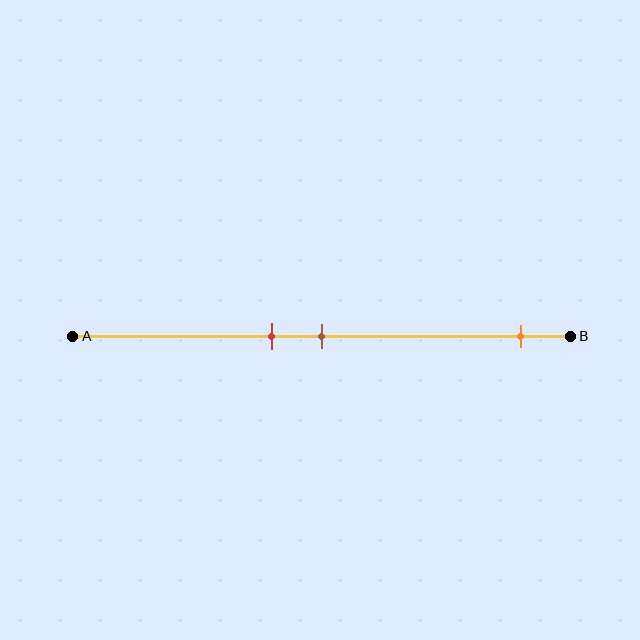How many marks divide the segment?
There are 3 marks dividing the segment.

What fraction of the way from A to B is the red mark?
The red mark is approximately 40% (0.4) of the way from A to B.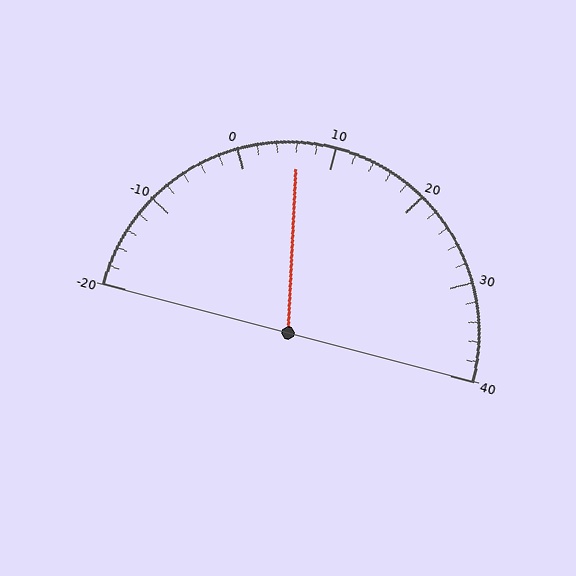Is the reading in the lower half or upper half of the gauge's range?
The reading is in the lower half of the range (-20 to 40).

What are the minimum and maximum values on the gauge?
The gauge ranges from -20 to 40.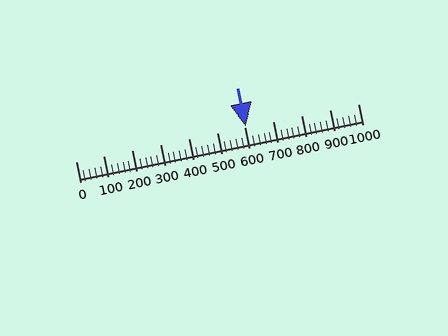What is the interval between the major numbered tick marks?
The major tick marks are spaced 100 units apart.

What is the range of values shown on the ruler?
The ruler shows values from 0 to 1000.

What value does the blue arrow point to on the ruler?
The blue arrow points to approximately 602.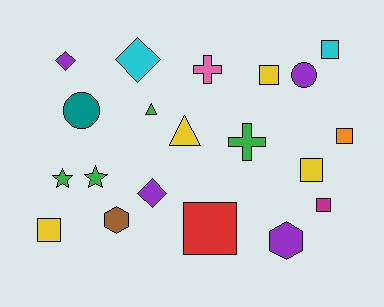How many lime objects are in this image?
There are no lime objects.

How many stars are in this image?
There are 2 stars.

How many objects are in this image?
There are 20 objects.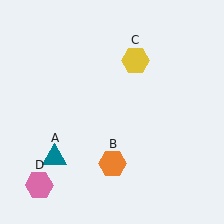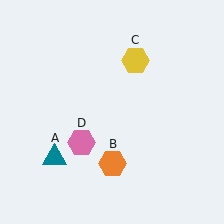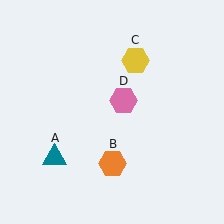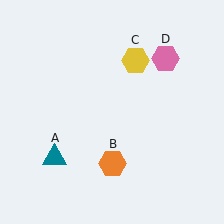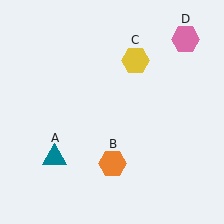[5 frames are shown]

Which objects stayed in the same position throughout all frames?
Teal triangle (object A) and orange hexagon (object B) and yellow hexagon (object C) remained stationary.